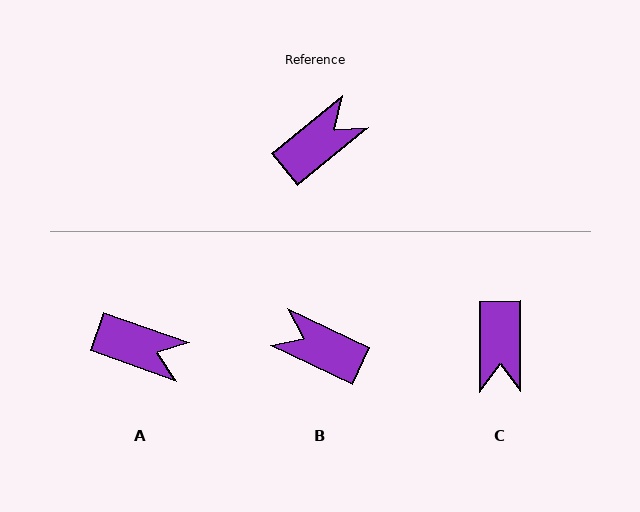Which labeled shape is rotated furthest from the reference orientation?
C, about 129 degrees away.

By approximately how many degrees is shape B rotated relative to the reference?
Approximately 115 degrees counter-clockwise.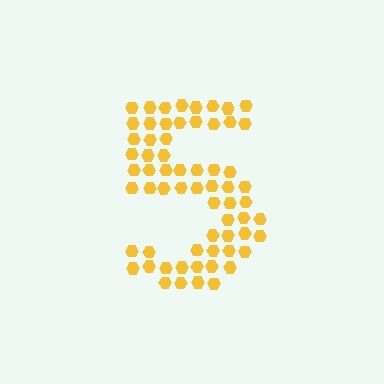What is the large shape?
The large shape is the digit 5.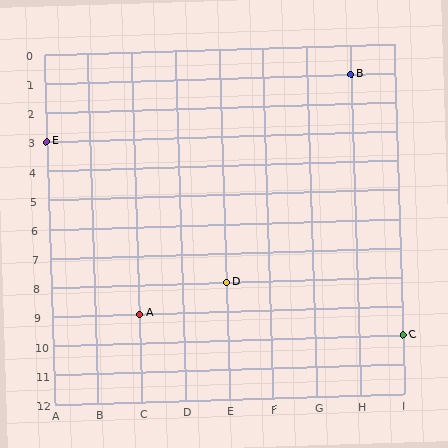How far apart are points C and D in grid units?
Points C and D are 4 columns and 2 rows apart (about 4.5 grid units diagonally).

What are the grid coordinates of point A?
Point A is at grid coordinates (C, 9).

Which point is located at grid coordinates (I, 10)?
Point C is at (I, 10).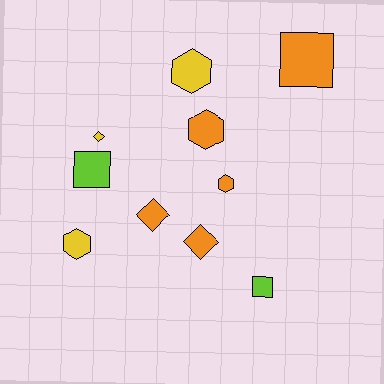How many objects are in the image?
There are 10 objects.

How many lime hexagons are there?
There are no lime hexagons.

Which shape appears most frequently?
Hexagon, with 4 objects.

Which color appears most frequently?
Orange, with 5 objects.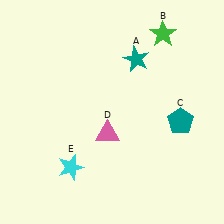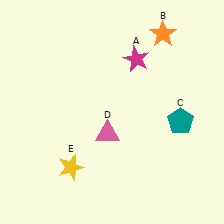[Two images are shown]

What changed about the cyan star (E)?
In Image 1, E is cyan. In Image 2, it changed to yellow.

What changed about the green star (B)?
In Image 1, B is green. In Image 2, it changed to orange.